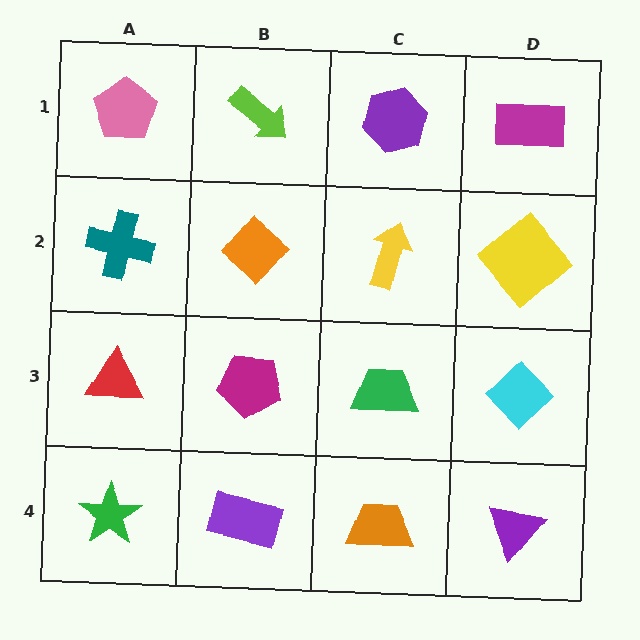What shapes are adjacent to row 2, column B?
A lime arrow (row 1, column B), a magenta pentagon (row 3, column B), a teal cross (row 2, column A), a yellow arrow (row 2, column C).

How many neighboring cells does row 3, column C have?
4.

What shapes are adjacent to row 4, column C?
A green trapezoid (row 3, column C), a purple rectangle (row 4, column B), a purple triangle (row 4, column D).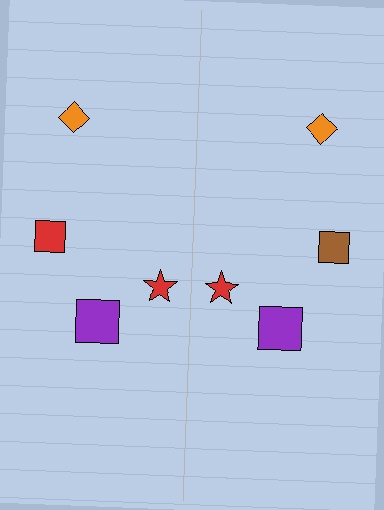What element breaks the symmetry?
The brown square on the right side breaks the symmetry — its mirror counterpart is red.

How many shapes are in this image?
There are 8 shapes in this image.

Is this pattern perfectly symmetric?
No, the pattern is not perfectly symmetric. The brown square on the right side breaks the symmetry — its mirror counterpart is red.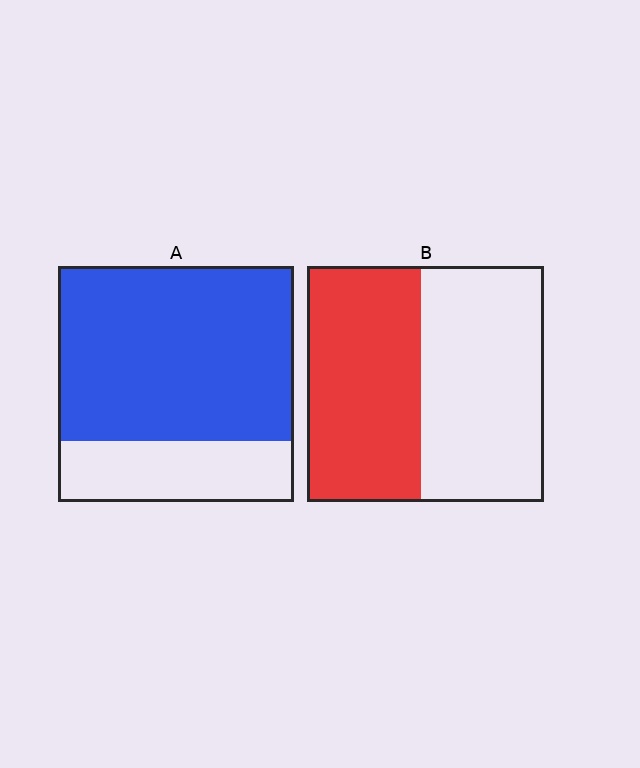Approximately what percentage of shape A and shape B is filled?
A is approximately 75% and B is approximately 50%.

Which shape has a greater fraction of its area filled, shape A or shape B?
Shape A.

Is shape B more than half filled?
Roughly half.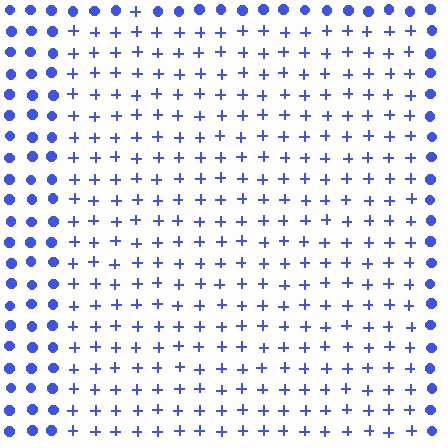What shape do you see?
I see a rectangle.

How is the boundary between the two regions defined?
The boundary is defined by a change in element shape: plus signs inside vs. circles outside. All elements share the same color and spacing.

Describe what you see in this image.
The image is filled with small blue elements arranged in a uniform grid. A rectangle-shaped region contains plus signs, while the surrounding area contains circles. The boundary is defined purely by the change in element shape.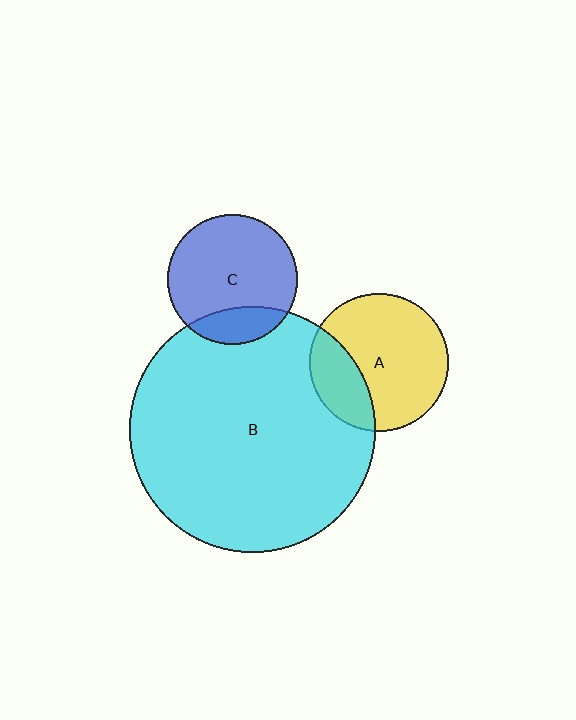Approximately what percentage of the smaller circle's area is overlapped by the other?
Approximately 25%.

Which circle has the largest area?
Circle B (cyan).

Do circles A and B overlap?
Yes.